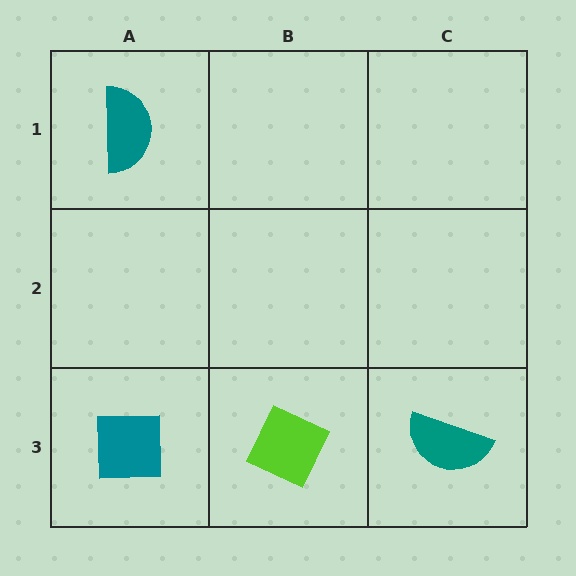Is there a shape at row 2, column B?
No, that cell is empty.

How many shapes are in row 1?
1 shape.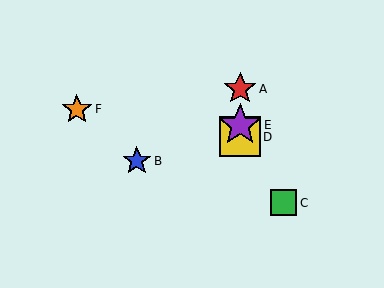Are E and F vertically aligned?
No, E is at x≈240 and F is at x≈77.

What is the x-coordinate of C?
Object C is at x≈284.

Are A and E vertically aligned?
Yes, both are at x≈240.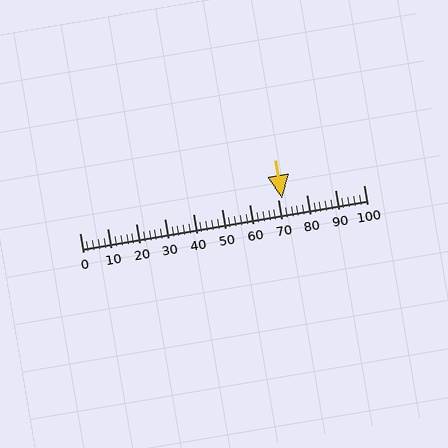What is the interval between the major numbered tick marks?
The major tick marks are spaced 10 units apart.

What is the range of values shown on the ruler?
The ruler shows values from 0 to 100.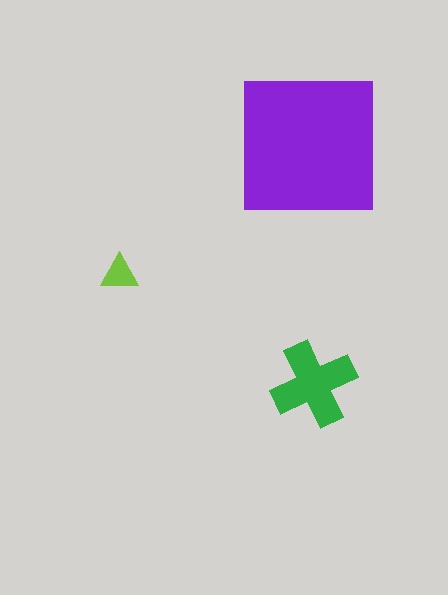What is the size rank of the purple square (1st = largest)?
1st.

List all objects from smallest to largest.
The lime triangle, the green cross, the purple square.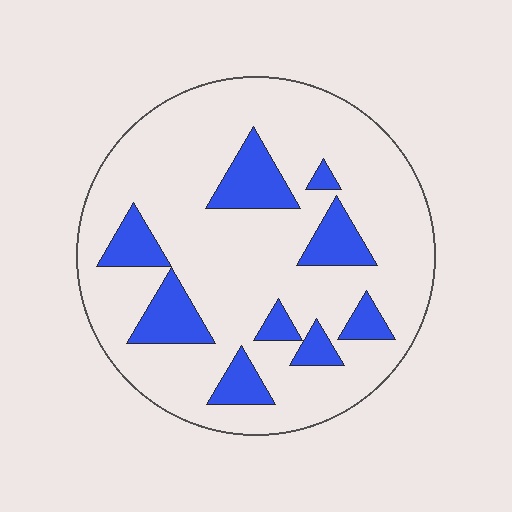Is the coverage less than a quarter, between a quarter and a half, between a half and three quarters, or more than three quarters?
Less than a quarter.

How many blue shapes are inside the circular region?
9.